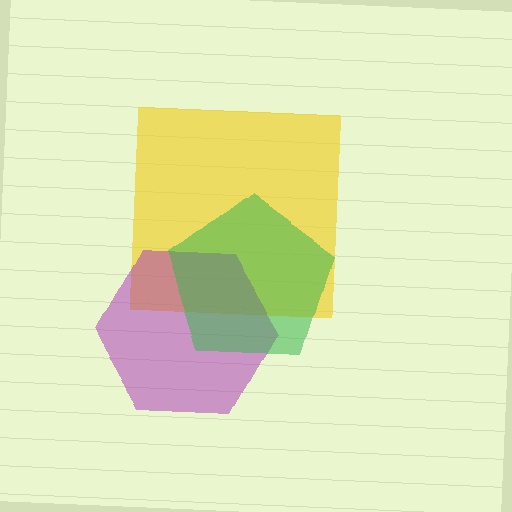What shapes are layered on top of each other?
The layered shapes are: a yellow square, a purple hexagon, a green pentagon.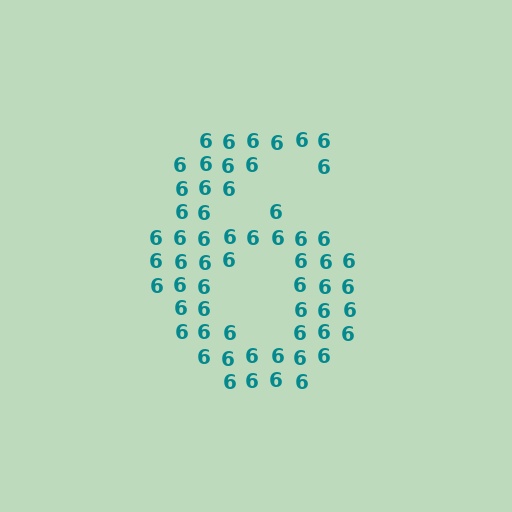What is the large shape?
The large shape is the digit 6.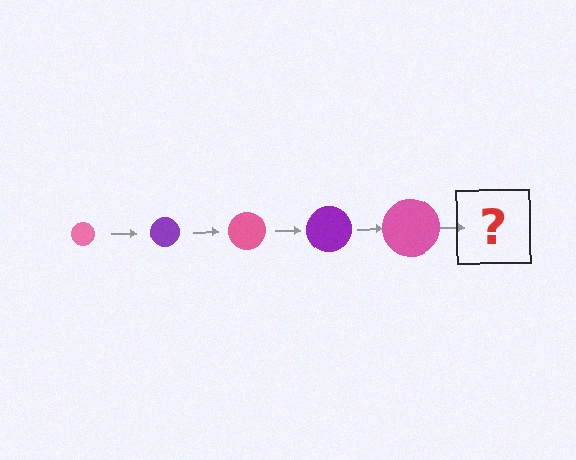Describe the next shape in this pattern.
It should be a purple circle, larger than the previous one.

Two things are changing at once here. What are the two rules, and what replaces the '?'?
The two rules are that the circle grows larger each step and the color cycles through pink and purple. The '?' should be a purple circle, larger than the previous one.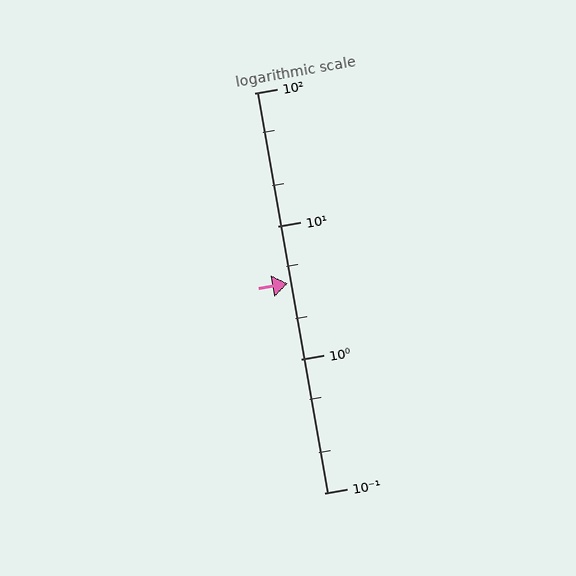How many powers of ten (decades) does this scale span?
The scale spans 3 decades, from 0.1 to 100.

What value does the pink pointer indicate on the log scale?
The pointer indicates approximately 3.7.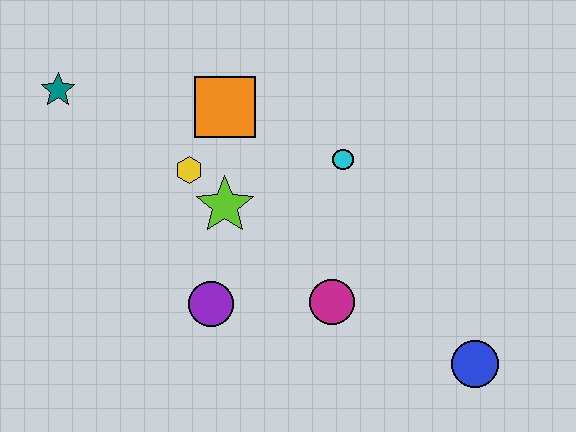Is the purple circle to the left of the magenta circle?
Yes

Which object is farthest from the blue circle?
The teal star is farthest from the blue circle.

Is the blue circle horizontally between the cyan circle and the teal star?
No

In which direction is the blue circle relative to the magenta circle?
The blue circle is to the right of the magenta circle.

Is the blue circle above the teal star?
No